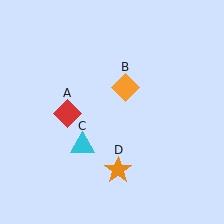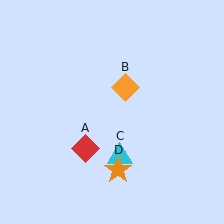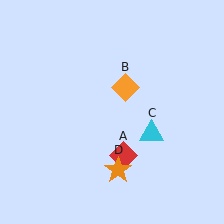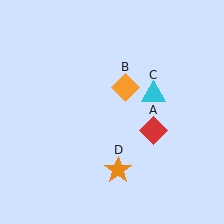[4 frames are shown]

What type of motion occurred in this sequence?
The red diamond (object A), cyan triangle (object C) rotated counterclockwise around the center of the scene.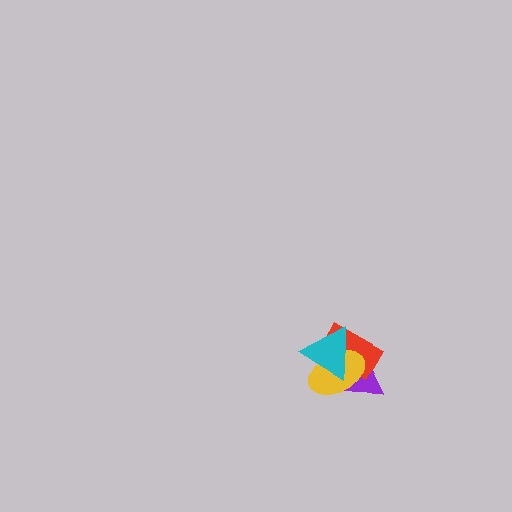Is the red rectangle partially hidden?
Yes, it is partially covered by another shape.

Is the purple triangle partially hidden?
Yes, it is partially covered by another shape.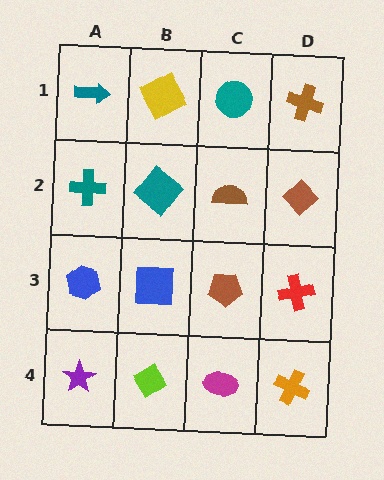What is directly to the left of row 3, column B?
A blue hexagon.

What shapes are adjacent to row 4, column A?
A blue hexagon (row 3, column A), a lime diamond (row 4, column B).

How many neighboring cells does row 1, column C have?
3.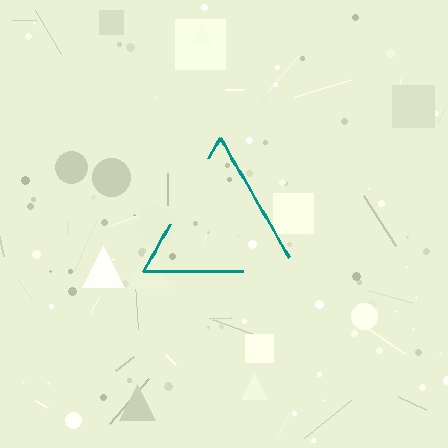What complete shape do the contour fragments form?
The contour fragments form a triangle.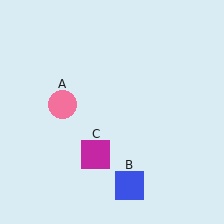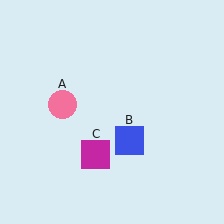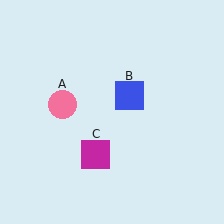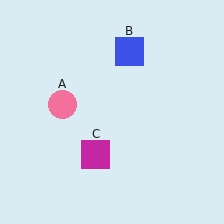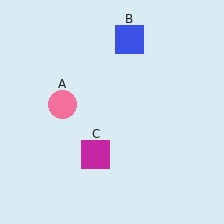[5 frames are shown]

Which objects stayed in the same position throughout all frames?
Pink circle (object A) and magenta square (object C) remained stationary.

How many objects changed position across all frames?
1 object changed position: blue square (object B).